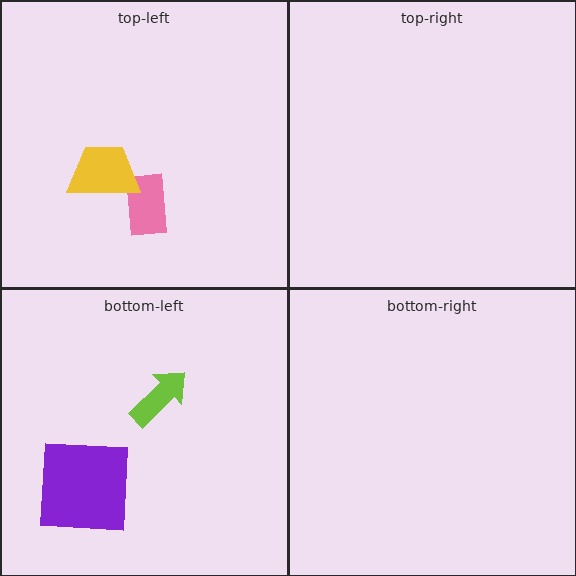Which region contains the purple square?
The bottom-left region.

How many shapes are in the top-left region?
2.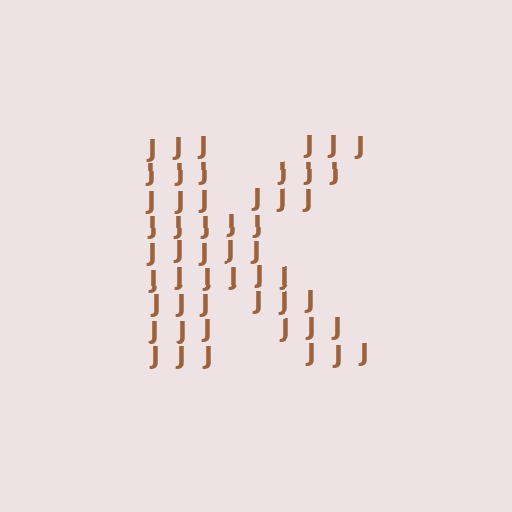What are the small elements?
The small elements are letter J's.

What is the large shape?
The large shape is the letter K.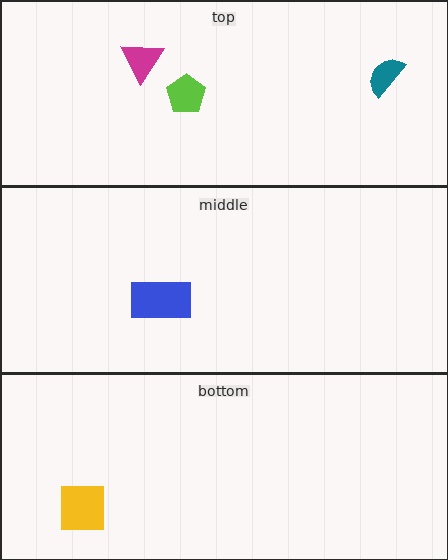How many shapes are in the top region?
3.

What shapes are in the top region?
The lime pentagon, the magenta triangle, the teal semicircle.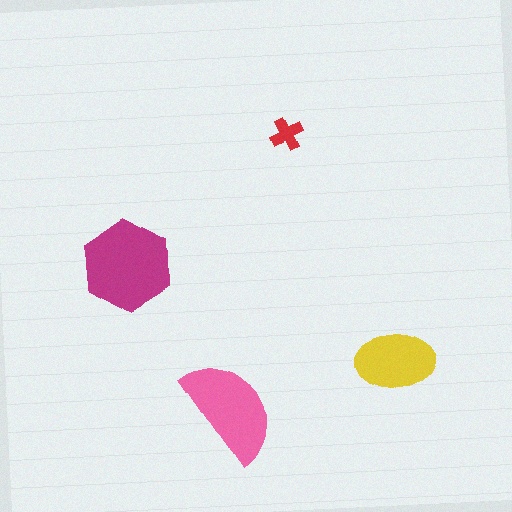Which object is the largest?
The magenta hexagon.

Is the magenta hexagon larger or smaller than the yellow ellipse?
Larger.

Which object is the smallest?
The red cross.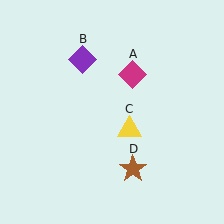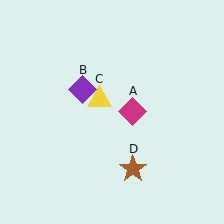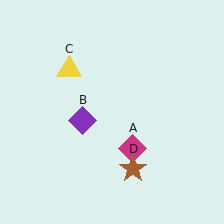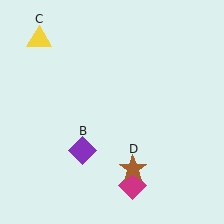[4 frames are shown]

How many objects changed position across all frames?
3 objects changed position: magenta diamond (object A), purple diamond (object B), yellow triangle (object C).